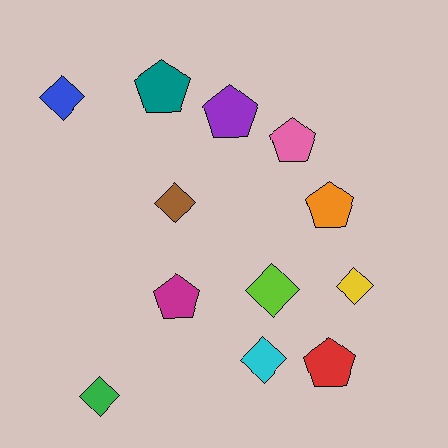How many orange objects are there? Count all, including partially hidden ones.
There is 1 orange object.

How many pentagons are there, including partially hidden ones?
There are 6 pentagons.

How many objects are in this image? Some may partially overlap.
There are 12 objects.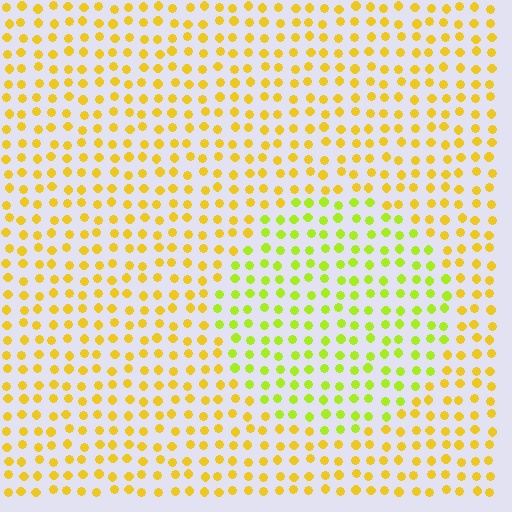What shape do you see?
I see a circle.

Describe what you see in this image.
The image is filled with small yellow elements in a uniform arrangement. A circle-shaped region is visible where the elements are tinted to a slightly different hue, forming a subtle color boundary.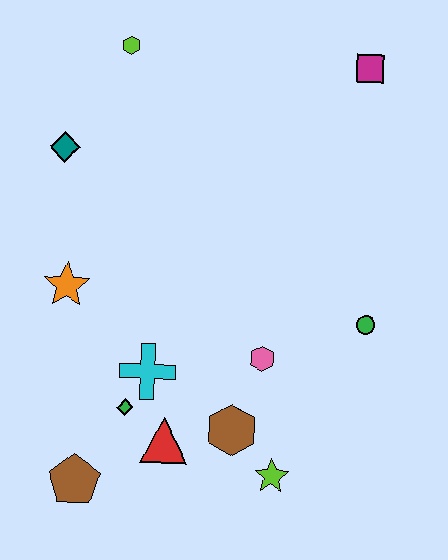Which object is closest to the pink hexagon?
The brown hexagon is closest to the pink hexagon.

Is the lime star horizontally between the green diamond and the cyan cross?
No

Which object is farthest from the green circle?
The lime hexagon is farthest from the green circle.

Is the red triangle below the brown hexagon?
Yes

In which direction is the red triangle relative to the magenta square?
The red triangle is below the magenta square.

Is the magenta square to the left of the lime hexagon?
No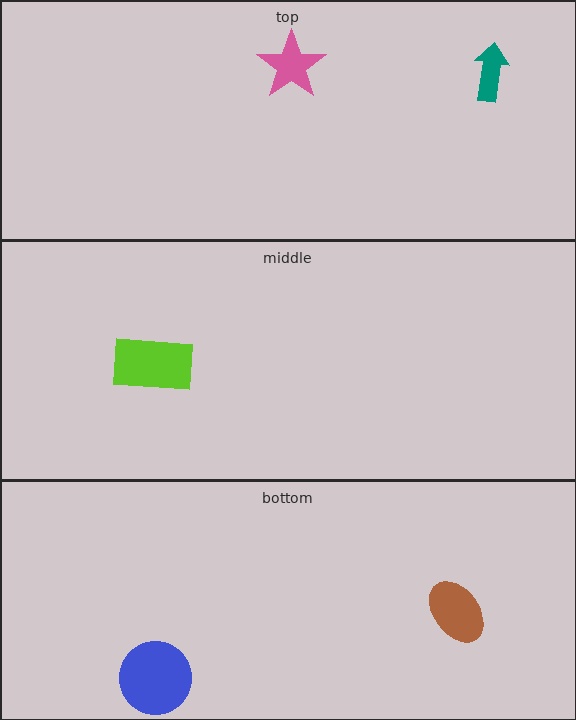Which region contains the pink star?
The top region.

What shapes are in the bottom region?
The blue circle, the brown ellipse.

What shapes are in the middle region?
The lime rectangle.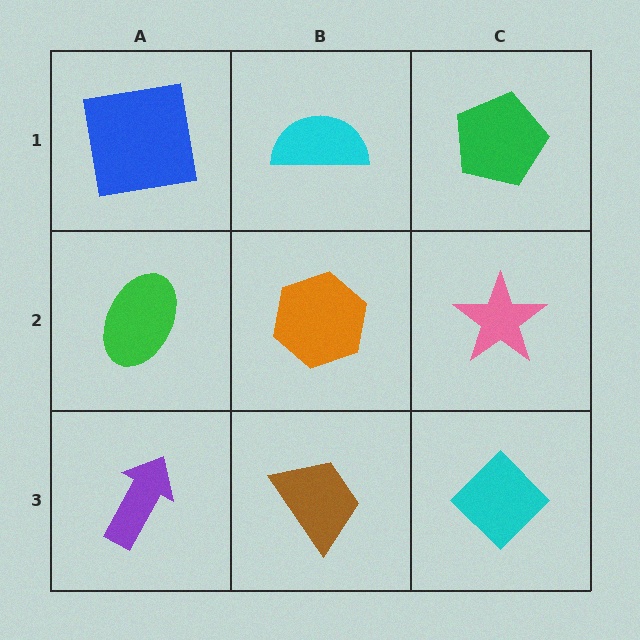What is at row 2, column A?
A green ellipse.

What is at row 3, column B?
A brown trapezoid.